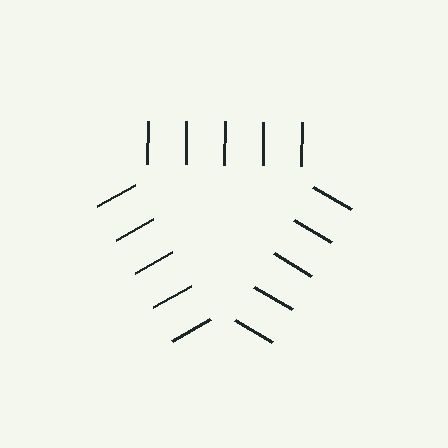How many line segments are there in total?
15 — 5 along each of the 3 edges.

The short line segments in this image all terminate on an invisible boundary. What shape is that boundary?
An illusory triangle — the line segments terminate on its edges but no continuous stroke is drawn.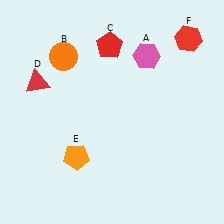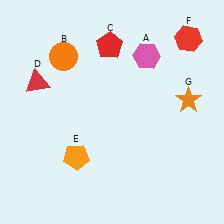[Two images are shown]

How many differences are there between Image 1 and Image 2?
There is 1 difference between the two images.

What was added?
An orange star (G) was added in Image 2.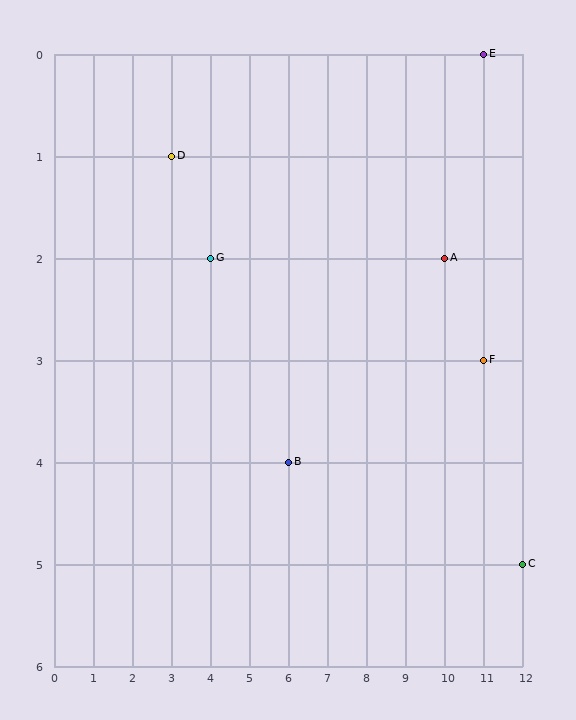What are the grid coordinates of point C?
Point C is at grid coordinates (12, 5).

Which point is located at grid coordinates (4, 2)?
Point G is at (4, 2).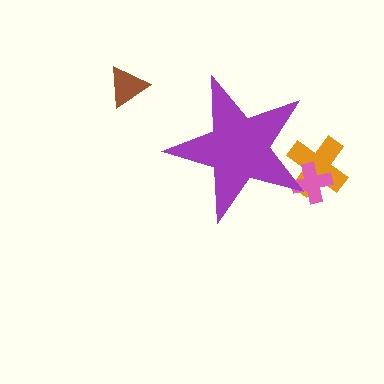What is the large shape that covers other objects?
A purple star.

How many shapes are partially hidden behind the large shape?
2 shapes are partially hidden.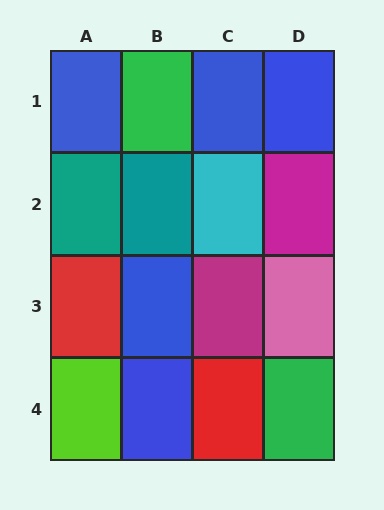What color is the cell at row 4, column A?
Lime.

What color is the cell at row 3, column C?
Magenta.